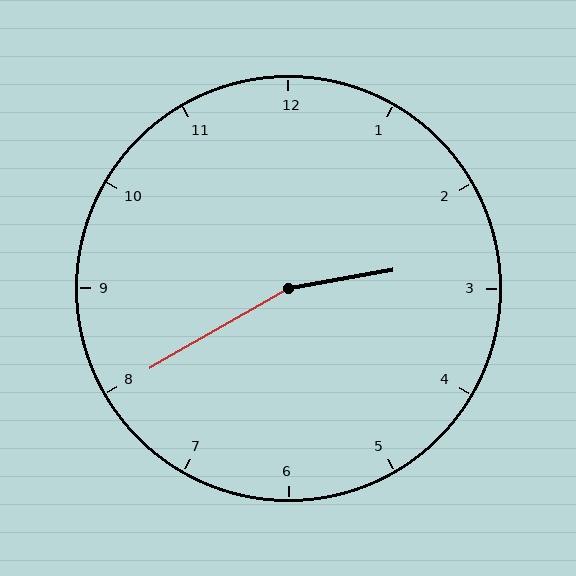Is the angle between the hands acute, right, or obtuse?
It is obtuse.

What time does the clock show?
2:40.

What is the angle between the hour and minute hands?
Approximately 160 degrees.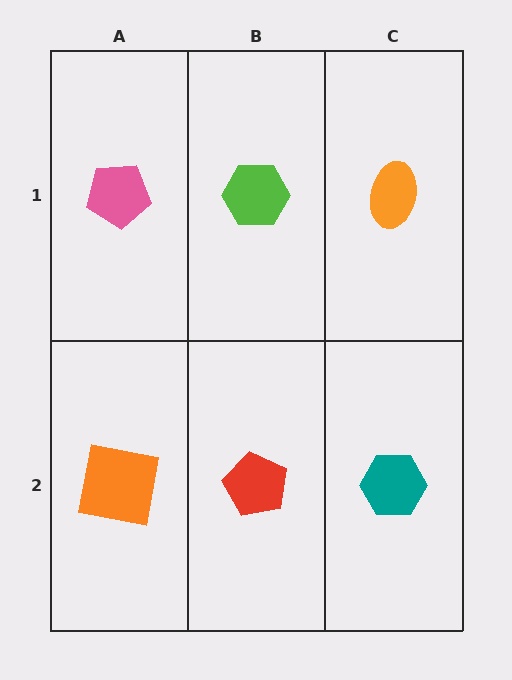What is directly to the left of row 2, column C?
A red pentagon.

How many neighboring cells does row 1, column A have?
2.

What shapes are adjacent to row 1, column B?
A red pentagon (row 2, column B), a pink pentagon (row 1, column A), an orange ellipse (row 1, column C).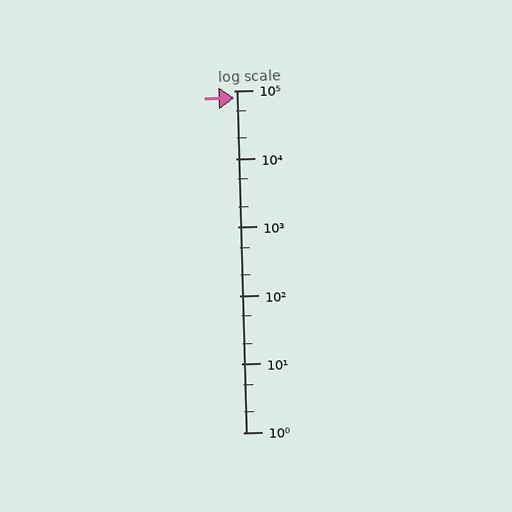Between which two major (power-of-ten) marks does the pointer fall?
The pointer is between 10000 and 100000.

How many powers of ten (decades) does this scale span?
The scale spans 5 decades, from 1 to 100000.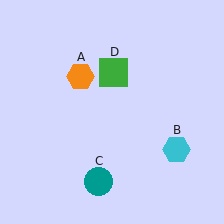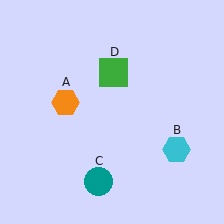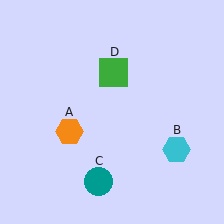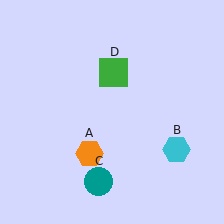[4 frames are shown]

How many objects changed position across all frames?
1 object changed position: orange hexagon (object A).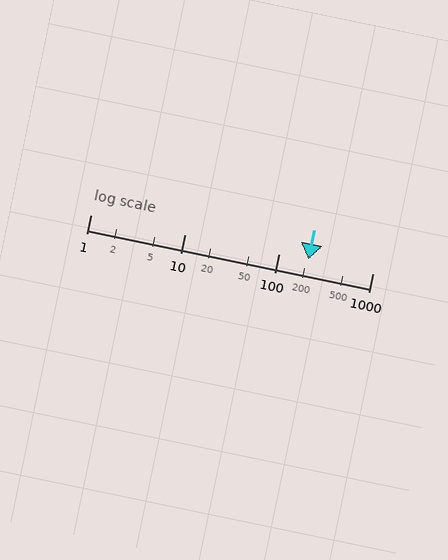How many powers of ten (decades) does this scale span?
The scale spans 3 decades, from 1 to 1000.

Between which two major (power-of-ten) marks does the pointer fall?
The pointer is between 100 and 1000.